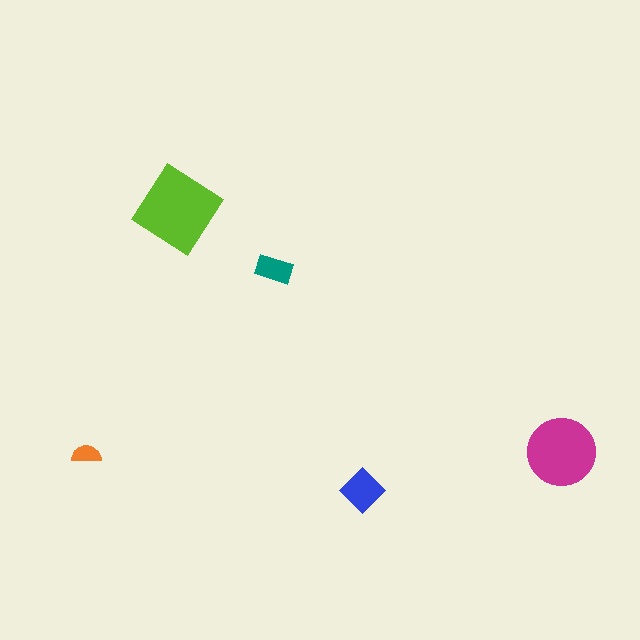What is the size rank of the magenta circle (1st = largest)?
2nd.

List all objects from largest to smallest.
The lime diamond, the magenta circle, the blue diamond, the teal rectangle, the orange semicircle.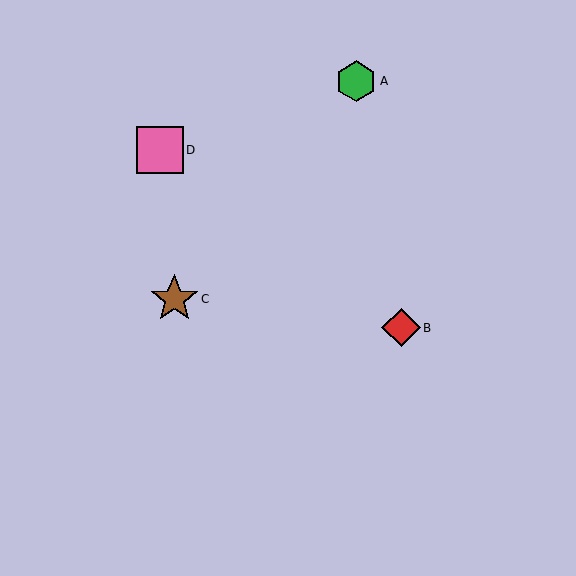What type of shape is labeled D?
Shape D is a pink square.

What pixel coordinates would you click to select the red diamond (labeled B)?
Click at (401, 328) to select the red diamond B.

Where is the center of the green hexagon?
The center of the green hexagon is at (356, 81).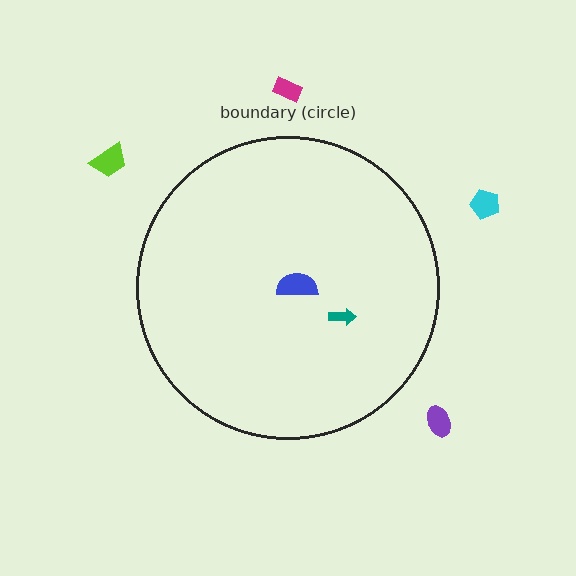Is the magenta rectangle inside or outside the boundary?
Outside.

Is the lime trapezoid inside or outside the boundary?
Outside.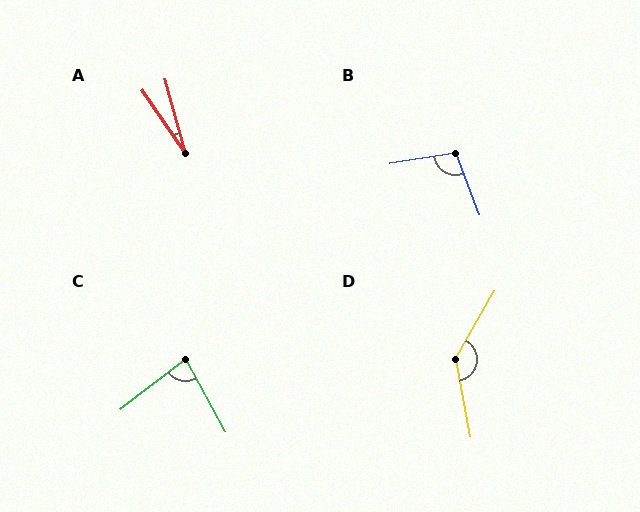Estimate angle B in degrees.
Approximately 102 degrees.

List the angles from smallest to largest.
A (19°), C (81°), B (102°), D (140°).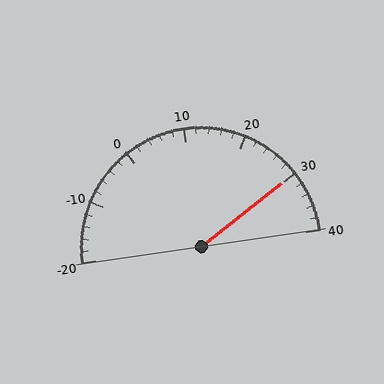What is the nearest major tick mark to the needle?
The nearest major tick mark is 30.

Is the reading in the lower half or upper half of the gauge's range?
The reading is in the upper half of the range (-20 to 40).